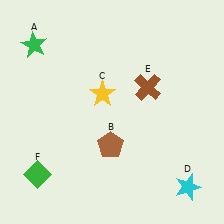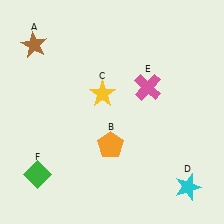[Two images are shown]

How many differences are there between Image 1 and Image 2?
There are 3 differences between the two images.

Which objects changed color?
A changed from green to brown. B changed from brown to orange. E changed from brown to pink.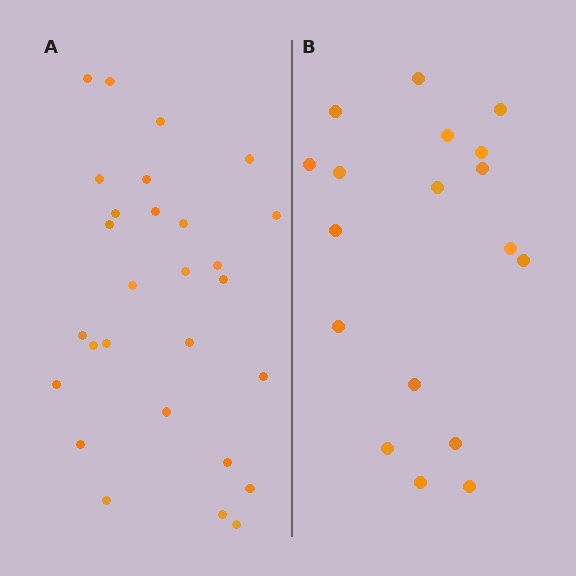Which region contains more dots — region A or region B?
Region A (the left region) has more dots.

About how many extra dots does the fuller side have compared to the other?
Region A has roughly 10 or so more dots than region B.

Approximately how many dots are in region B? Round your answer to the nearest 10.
About 20 dots. (The exact count is 18, which rounds to 20.)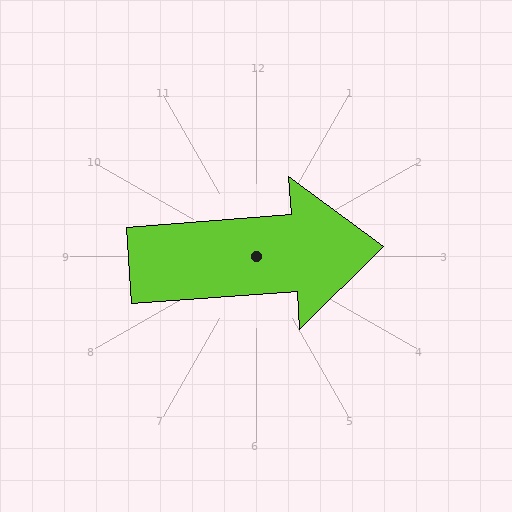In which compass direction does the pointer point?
East.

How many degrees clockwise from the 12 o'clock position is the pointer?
Approximately 86 degrees.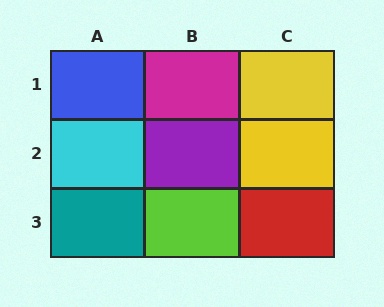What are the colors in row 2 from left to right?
Cyan, purple, yellow.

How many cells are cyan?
1 cell is cyan.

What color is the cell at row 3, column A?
Teal.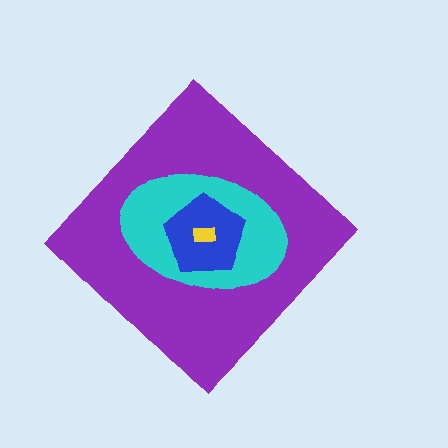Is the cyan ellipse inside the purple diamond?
Yes.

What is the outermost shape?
The purple diamond.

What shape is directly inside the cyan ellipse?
The blue pentagon.